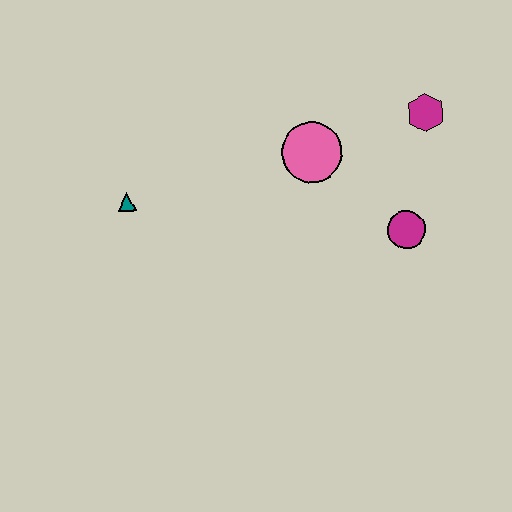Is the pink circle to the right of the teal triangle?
Yes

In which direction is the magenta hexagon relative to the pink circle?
The magenta hexagon is to the right of the pink circle.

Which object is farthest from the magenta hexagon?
The teal triangle is farthest from the magenta hexagon.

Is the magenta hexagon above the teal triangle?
Yes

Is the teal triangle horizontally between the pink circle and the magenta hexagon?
No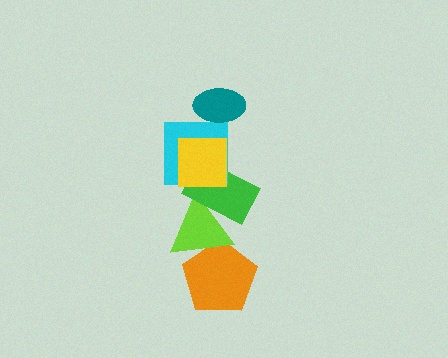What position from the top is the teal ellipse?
The teal ellipse is 1st from the top.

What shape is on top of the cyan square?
The yellow square is on top of the cyan square.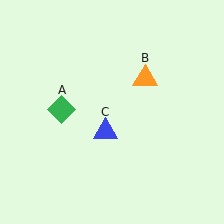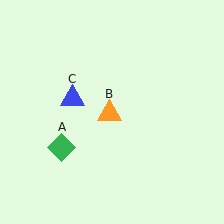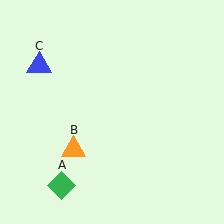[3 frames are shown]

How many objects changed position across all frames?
3 objects changed position: green diamond (object A), orange triangle (object B), blue triangle (object C).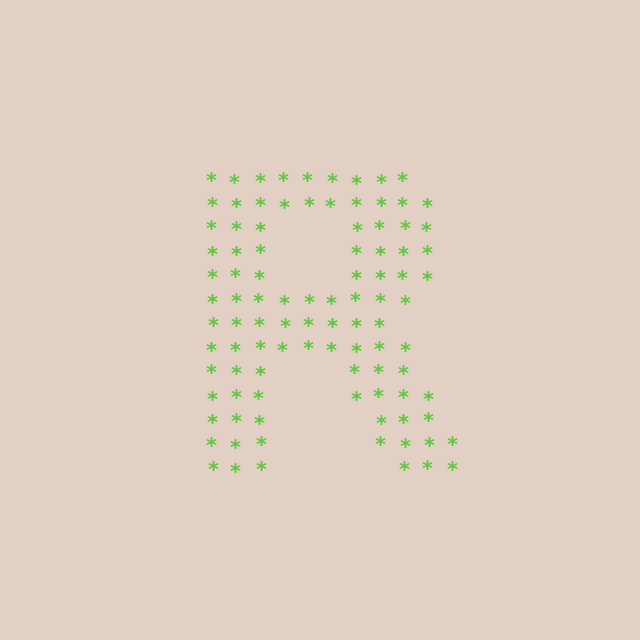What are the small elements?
The small elements are asterisks.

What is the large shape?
The large shape is the letter R.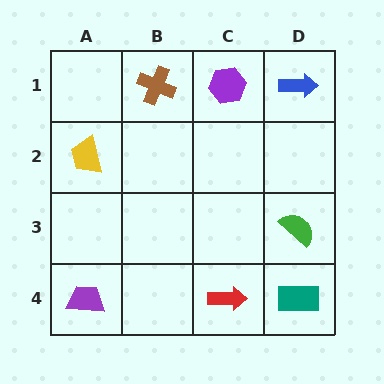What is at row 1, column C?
A purple hexagon.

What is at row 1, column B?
A brown cross.